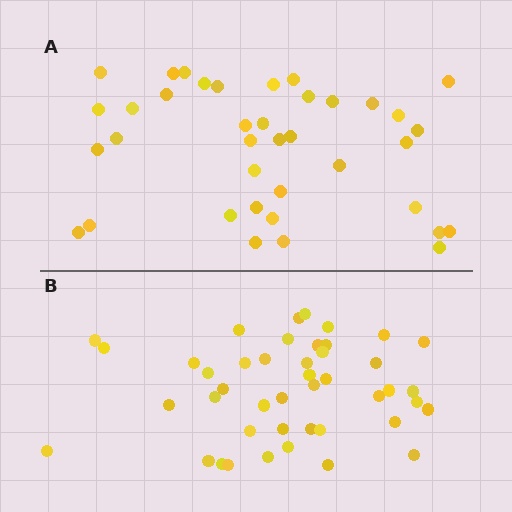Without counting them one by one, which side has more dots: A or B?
Region B (the bottom region) has more dots.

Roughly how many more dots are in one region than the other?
Region B has about 6 more dots than region A.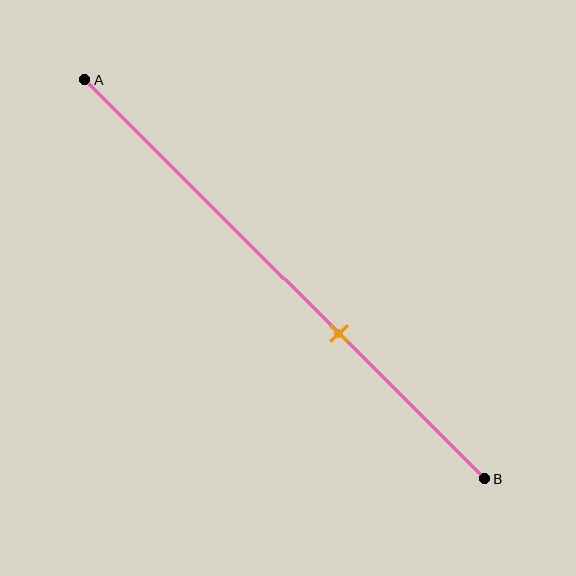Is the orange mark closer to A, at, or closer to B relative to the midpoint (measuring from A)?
The orange mark is closer to point B than the midpoint of segment AB.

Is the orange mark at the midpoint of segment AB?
No, the mark is at about 65% from A, not at the 50% midpoint.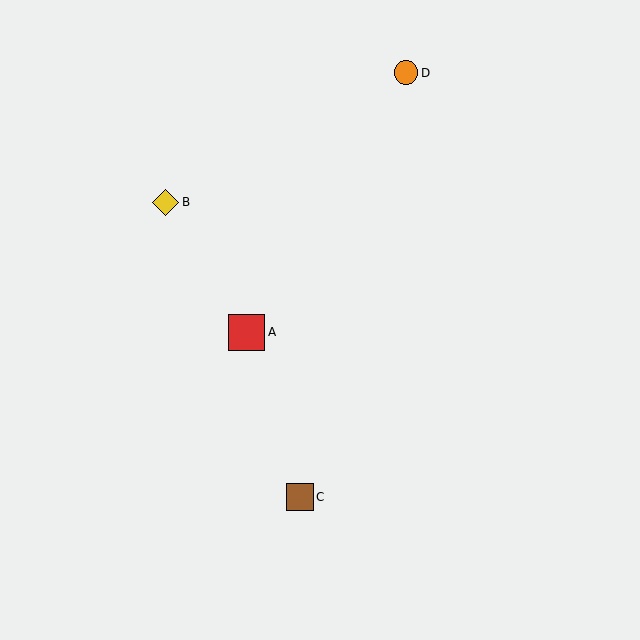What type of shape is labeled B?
Shape B is a yellow diamond.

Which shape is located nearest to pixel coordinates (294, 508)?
The brown square (labeled C) at (300, 497) is nearest to that location.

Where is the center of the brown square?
The center of the brown square is at (300, 497).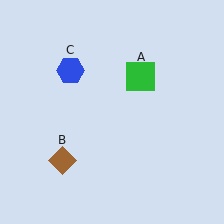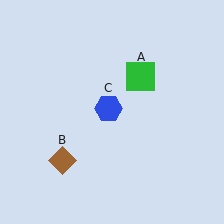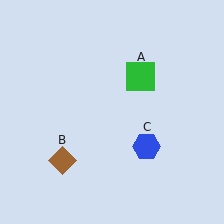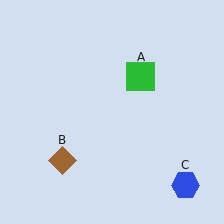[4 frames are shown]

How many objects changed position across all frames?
1 object changed position: blue hexagon (object C).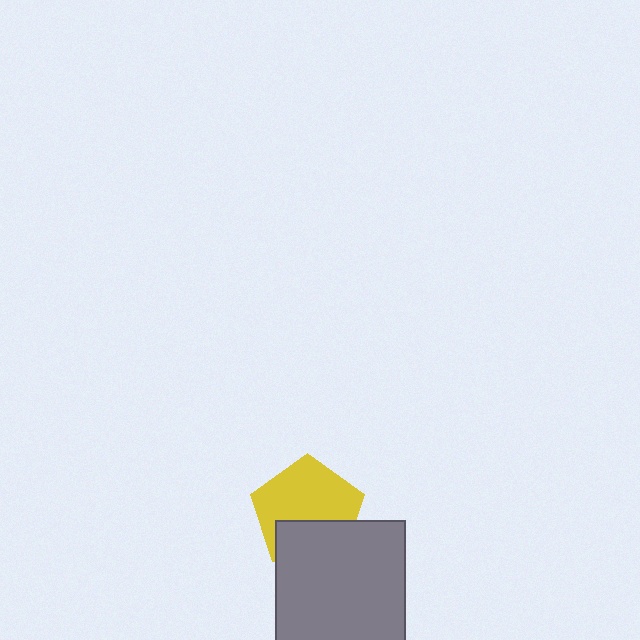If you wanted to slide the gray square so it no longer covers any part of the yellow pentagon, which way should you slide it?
Slide it down — that is the most direct way to separate the two shapes.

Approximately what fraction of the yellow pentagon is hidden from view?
Roughly 36% of the yellow pentagon is hidden behind the gray square.